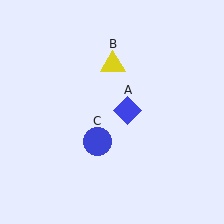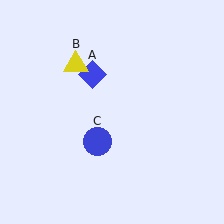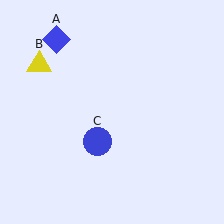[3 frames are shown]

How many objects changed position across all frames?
2 objects changed position: blue diamond (object A), yellow triangle (object B).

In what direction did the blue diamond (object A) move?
The blue diamond (object A) moved up and to the left.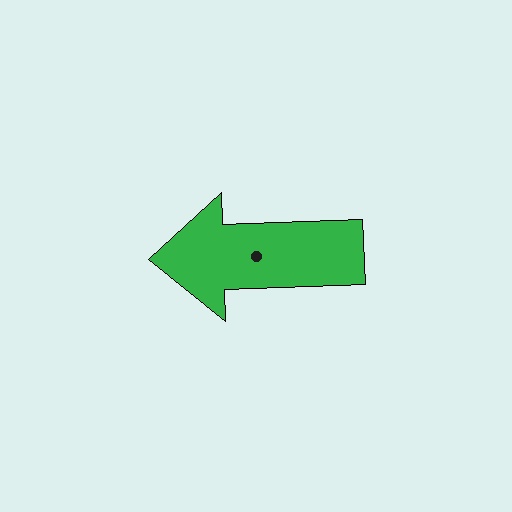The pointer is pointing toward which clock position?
Roughly 9 o'clock.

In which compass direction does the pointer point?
West.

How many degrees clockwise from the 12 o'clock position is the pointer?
Approximately 268 degrees.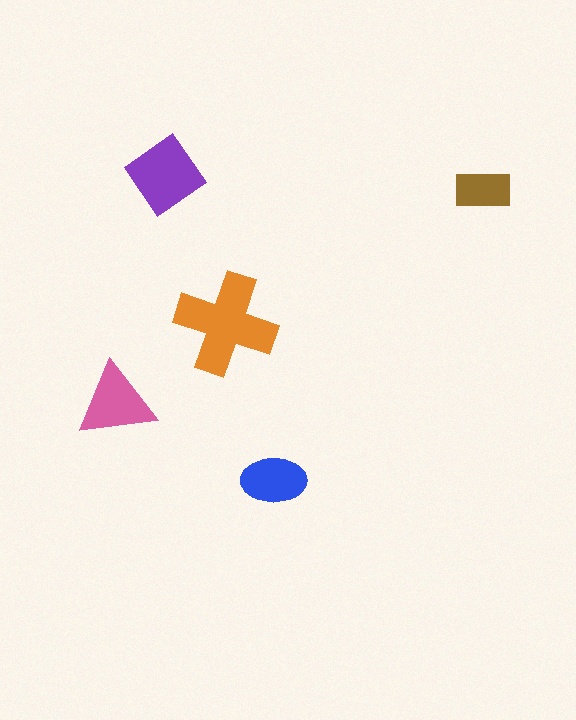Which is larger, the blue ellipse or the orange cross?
The orange cross.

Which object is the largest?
The orange cross.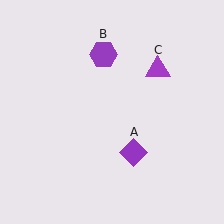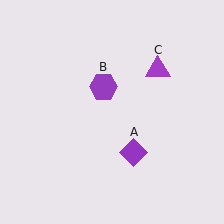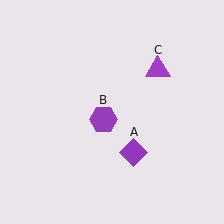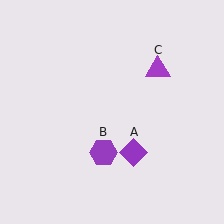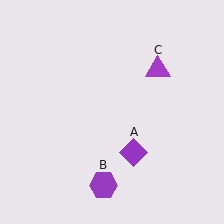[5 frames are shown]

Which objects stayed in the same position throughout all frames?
Purple diamond (object A) and purple triangle (object C) remained stationary.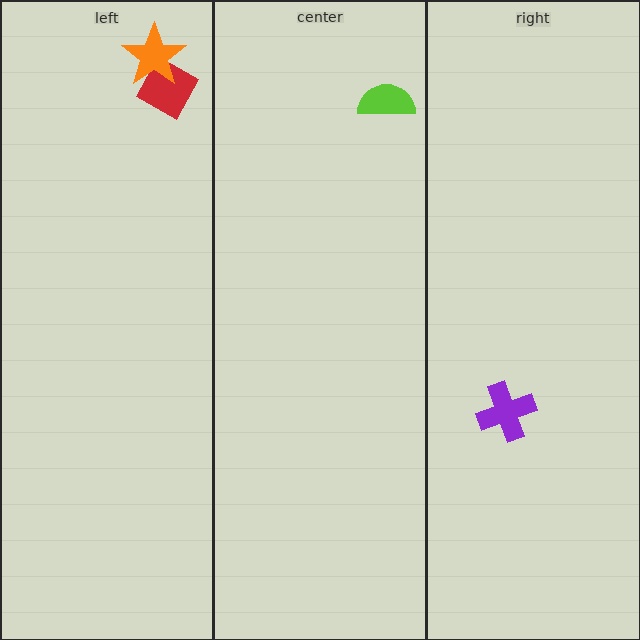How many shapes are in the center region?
1.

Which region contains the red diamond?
The left region.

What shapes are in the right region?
The purple cross.